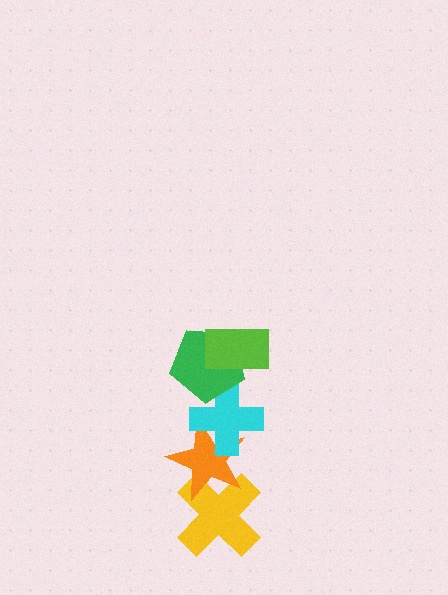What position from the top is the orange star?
The orange star is 4th from the top.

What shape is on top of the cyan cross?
The green pentagon is on top of the cyan cross.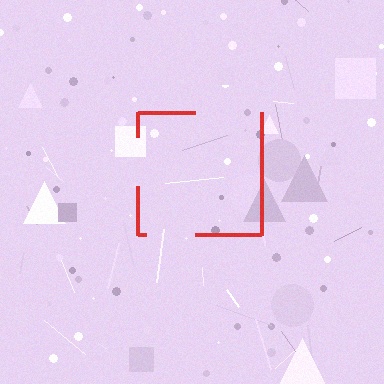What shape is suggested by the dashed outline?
The dashed outline suggests a square.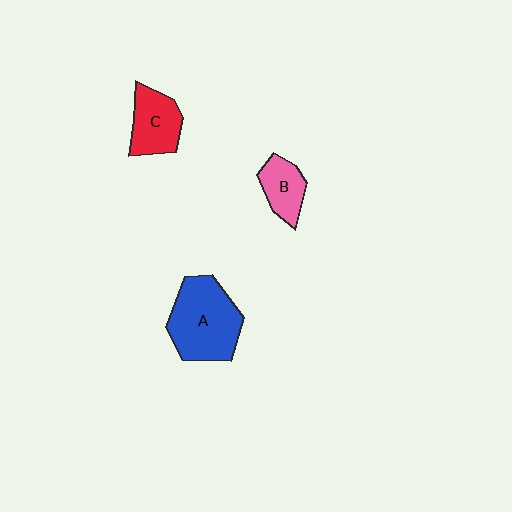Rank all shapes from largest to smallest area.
From largest to smallest: A (blue), C (red), B (pink).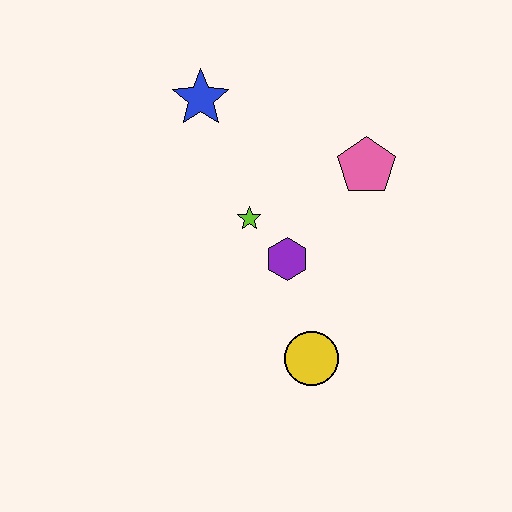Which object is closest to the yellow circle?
The purple hexagon is closest to the yellow circle.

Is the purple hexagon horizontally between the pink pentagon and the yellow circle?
No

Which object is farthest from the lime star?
The yellow circle is farthest from the lime star.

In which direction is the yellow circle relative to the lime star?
The yellow circle is below the lime star.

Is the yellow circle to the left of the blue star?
No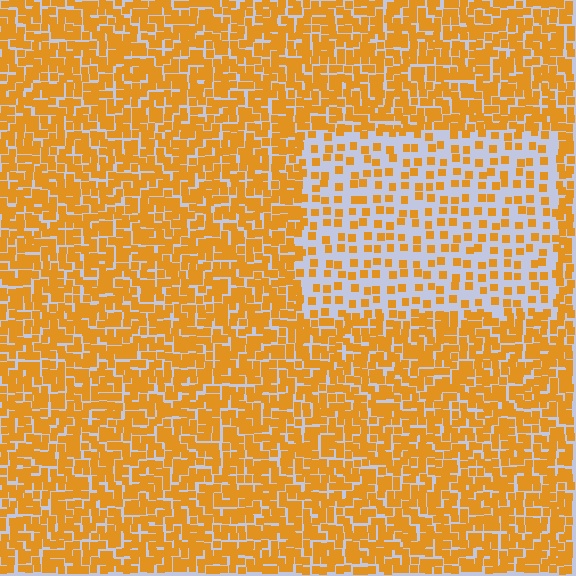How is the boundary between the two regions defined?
The boundary is defined by a change in element density (approximately 2.4x ratio). All elements are the same color, size, and shape.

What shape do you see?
I see a rectangle.